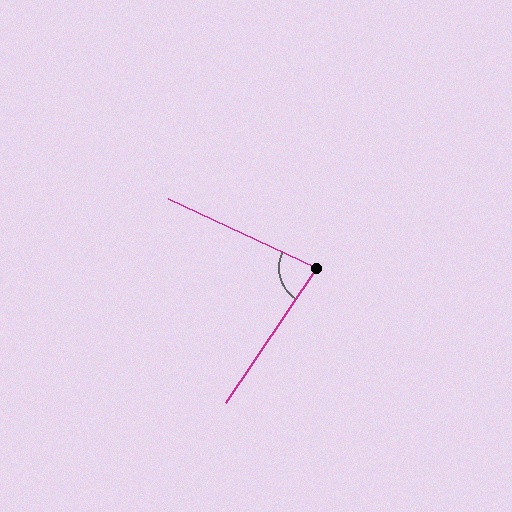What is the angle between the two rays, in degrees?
Approximately 81 degrees.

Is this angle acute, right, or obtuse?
It is acute.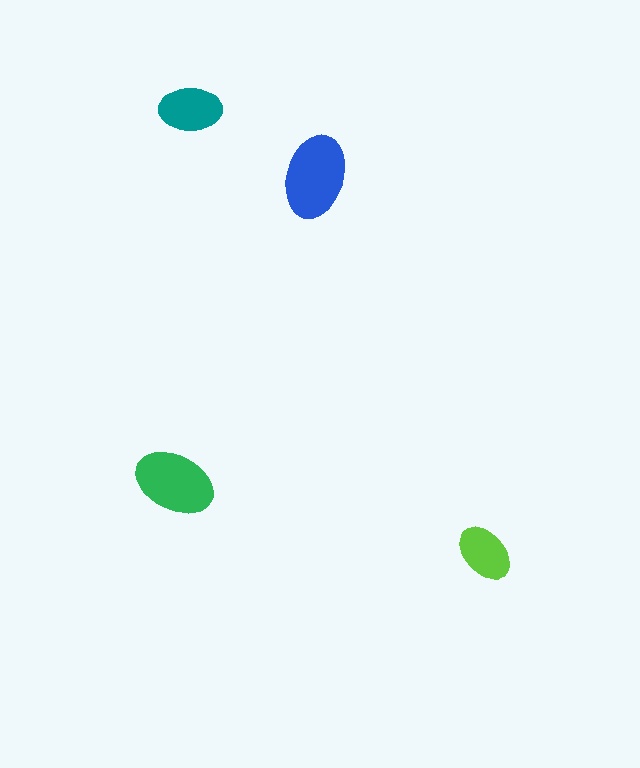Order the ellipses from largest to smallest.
the blue one, the green one, the teal one, the lime one.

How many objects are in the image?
There are 4 objects in the image.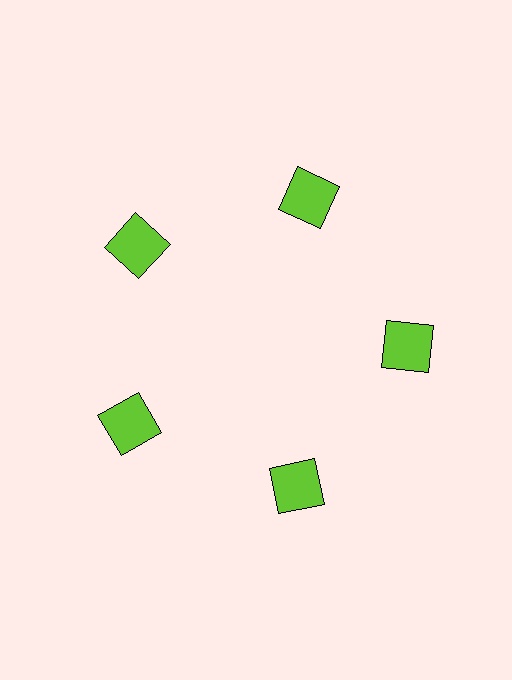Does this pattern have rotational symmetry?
Yes, this pattern has 5-fold rotational symmetry. It looks the same after rotating 72 degrees around the center.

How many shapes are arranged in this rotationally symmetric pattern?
There are 5 shapes, arranged in 5 groups of 1.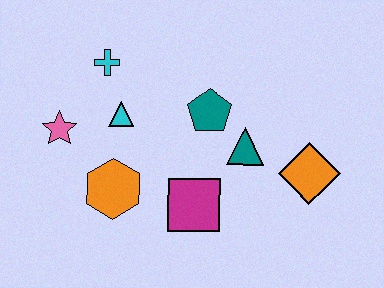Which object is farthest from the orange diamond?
The pink star is farthest from the orange diamond.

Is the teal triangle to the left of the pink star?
No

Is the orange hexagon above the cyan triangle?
No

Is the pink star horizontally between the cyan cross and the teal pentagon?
No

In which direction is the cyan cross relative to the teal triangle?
The cyan cross is to the left of the teal triangle.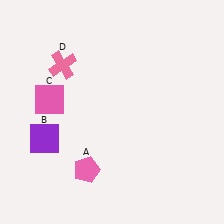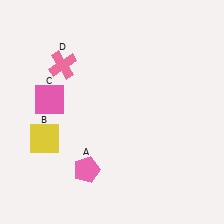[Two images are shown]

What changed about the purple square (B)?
In Image 1, B is purple. In Image 2, it changed to yellow.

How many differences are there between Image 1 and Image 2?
There is 1 difference between the two images.